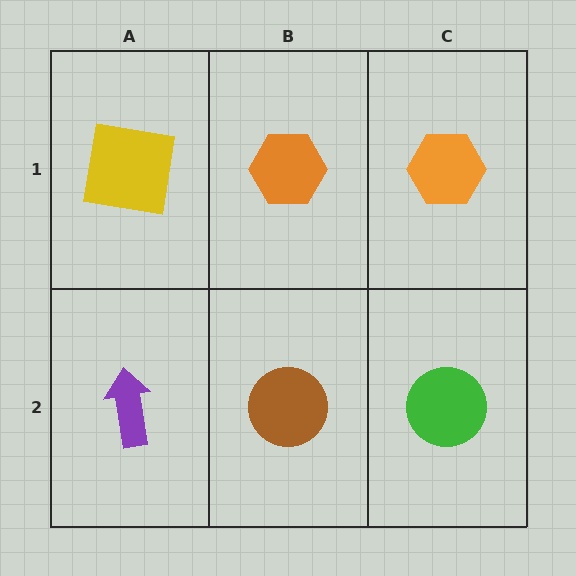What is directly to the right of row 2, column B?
A green circle.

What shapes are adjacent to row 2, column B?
An orange hexagon (row 1, column B), a purple arrow (row 2, column A), a green circle (row 2, column C).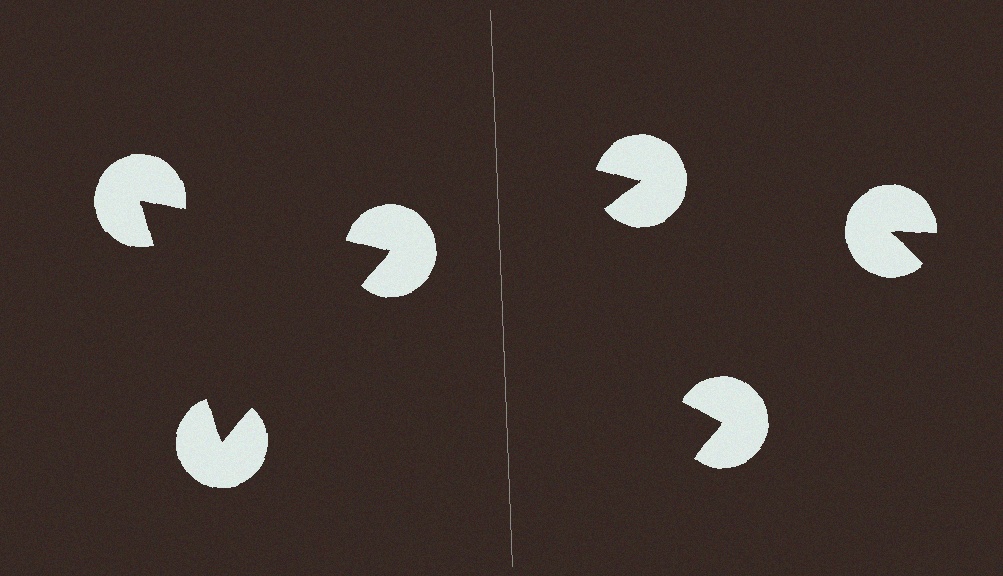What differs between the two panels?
The pac-man discs are positioned identically on both sides; only the wedge orientations differ. On the left they align to a triangle; on the right they are misaligned.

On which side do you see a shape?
An illusory triangle appears on the left side. On the right side the wedge cuts are rotated, so no coherent shape forms.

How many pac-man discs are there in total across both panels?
6 — 3 on each side.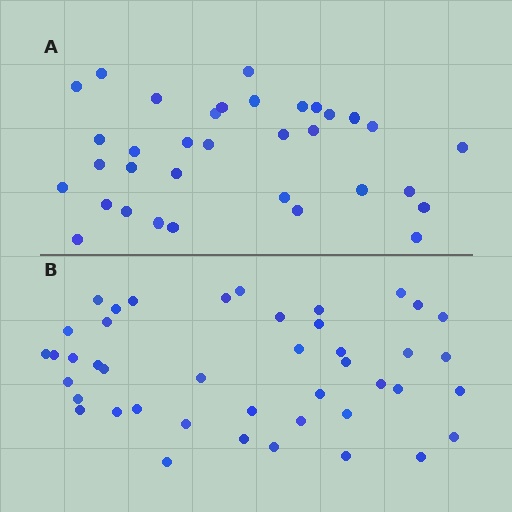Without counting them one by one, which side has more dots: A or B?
Region B (the bottom region) has more dots.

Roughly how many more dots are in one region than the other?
Region B has roughly 8 or so more dots than region A.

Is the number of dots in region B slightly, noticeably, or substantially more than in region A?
Region B has noticeably more, but not dramatically so. The ratio is roughly 1.3 to 1.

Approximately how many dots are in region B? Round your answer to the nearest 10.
About 40 dots. (The exact count is 43, which rounds to 40.)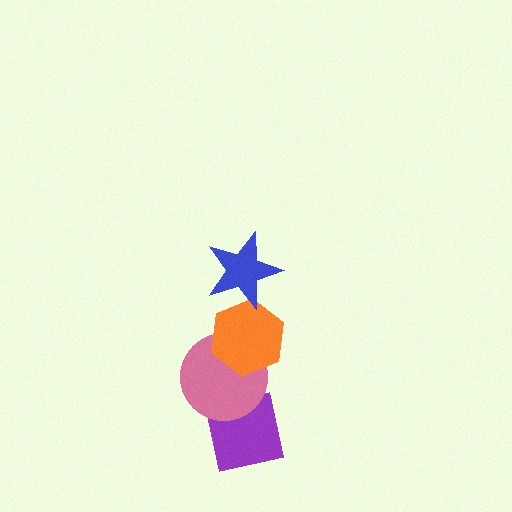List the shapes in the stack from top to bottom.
From top to bottom: the blue star, the orange hexagon, the pink circle, the purple square.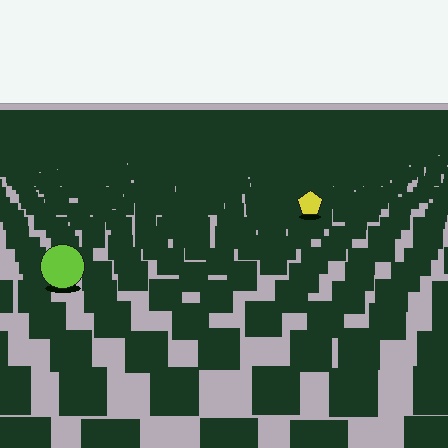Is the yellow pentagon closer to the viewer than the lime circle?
No. The lime circle is closer — you can tell from the texture gradient: the ground texture is coarser near it.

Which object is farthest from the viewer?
The yellow pentagon is farthest from the viewer. It appears smaller and the ground texture around it is denser.